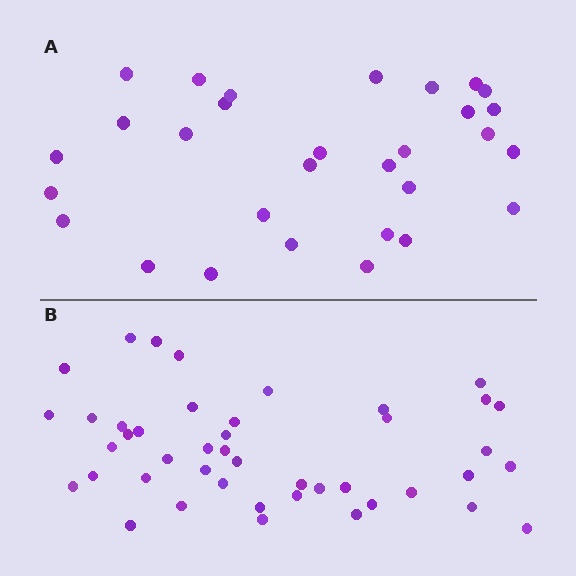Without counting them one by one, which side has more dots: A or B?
Region B (the bottom region) has more dots.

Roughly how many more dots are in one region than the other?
Region B has approximately 15 more dots than region A.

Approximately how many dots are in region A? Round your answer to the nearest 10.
About 30 dots.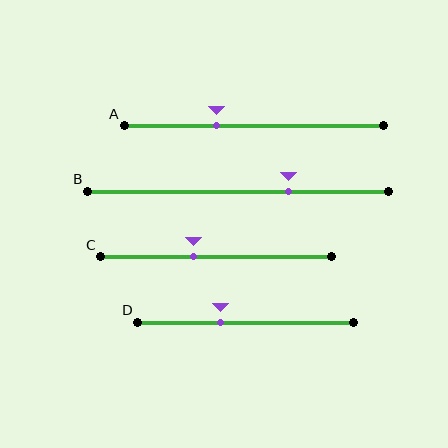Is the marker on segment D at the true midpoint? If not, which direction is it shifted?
No, the marker on segment D is shifted to the left by about 12% of the segment length.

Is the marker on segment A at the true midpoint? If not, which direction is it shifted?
No, the marker on segment A is shifted to the left by about 14% of the segment length.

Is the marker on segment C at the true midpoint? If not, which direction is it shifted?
No, the marker on segment C is shifted to the left by about 10% of the segment length.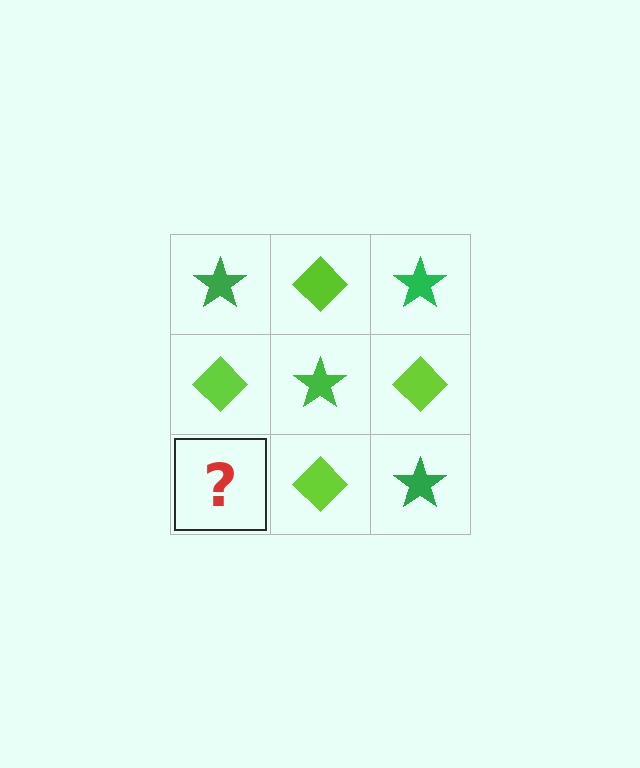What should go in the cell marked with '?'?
The missing cell should contain a green star.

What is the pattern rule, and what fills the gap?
The rule is that it alternates green star and lime diamond in a checkerboard pattern. The gap should be filled with a green star.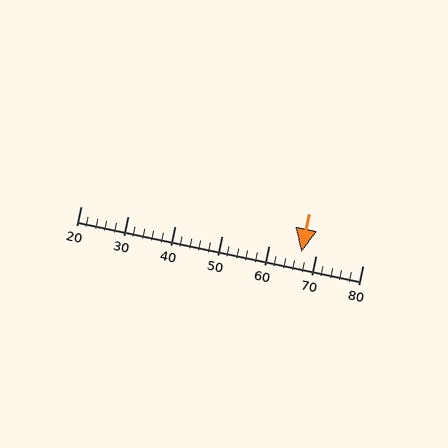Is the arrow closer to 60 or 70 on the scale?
The arrow is closer to 70.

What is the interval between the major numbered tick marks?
The major tick marks are spaced 10 units apart.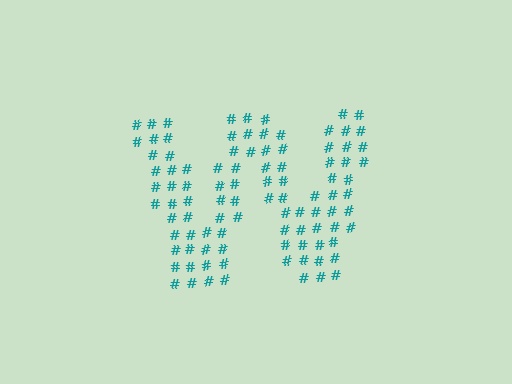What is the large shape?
The large shape is the letter W.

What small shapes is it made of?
It is made of small hash symbols.